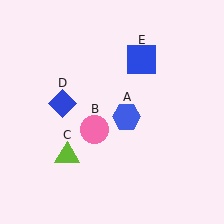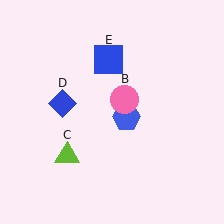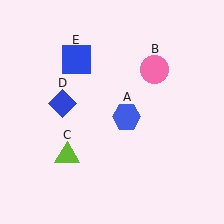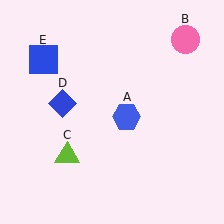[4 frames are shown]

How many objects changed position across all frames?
2 objects changed position: pink circle (object B), blue square (object E).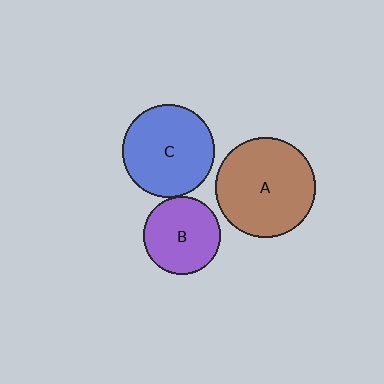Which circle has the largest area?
Circle A (brown).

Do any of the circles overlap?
No, none of the circles overlap.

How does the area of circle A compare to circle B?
Approximately 1.7 times.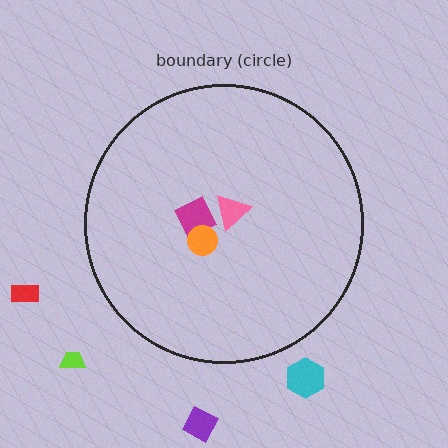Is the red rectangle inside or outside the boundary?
Outside.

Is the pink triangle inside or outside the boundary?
Inside.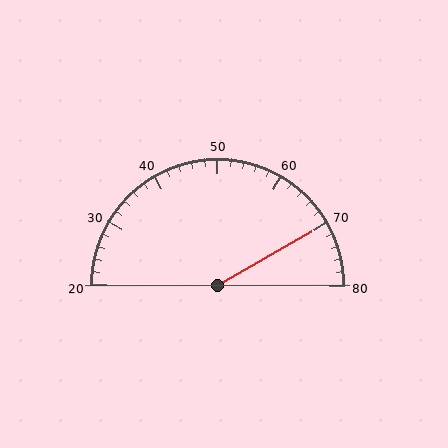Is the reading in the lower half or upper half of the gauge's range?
The reading is in the upper half of the range (20 to 80).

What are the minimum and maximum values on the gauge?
The gauge ranges from 20 to 80.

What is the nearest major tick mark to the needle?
The nearest major tick mark is 70.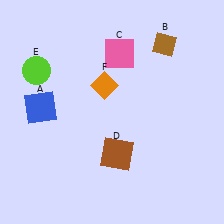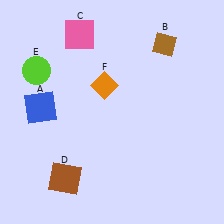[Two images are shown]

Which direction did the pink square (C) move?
The pink square (C) moved left.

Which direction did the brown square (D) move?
The brown square (D) moved left.